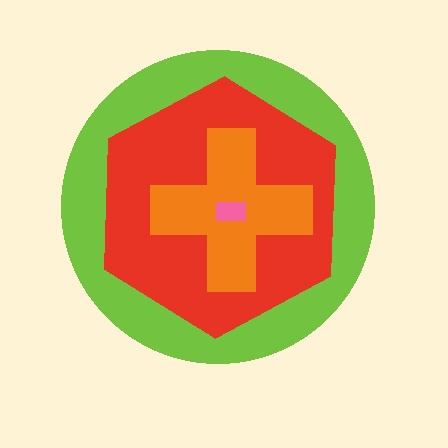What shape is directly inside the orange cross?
The pink rectangle.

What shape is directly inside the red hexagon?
The orange cross.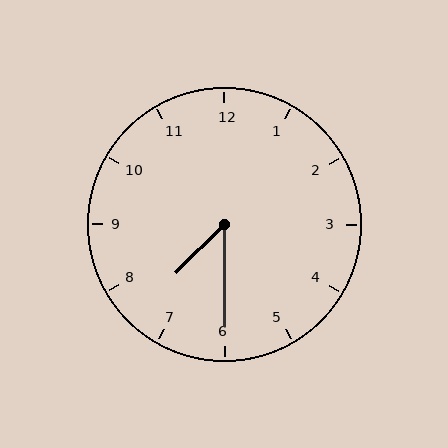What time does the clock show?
7:30.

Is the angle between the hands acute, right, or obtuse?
It is acute.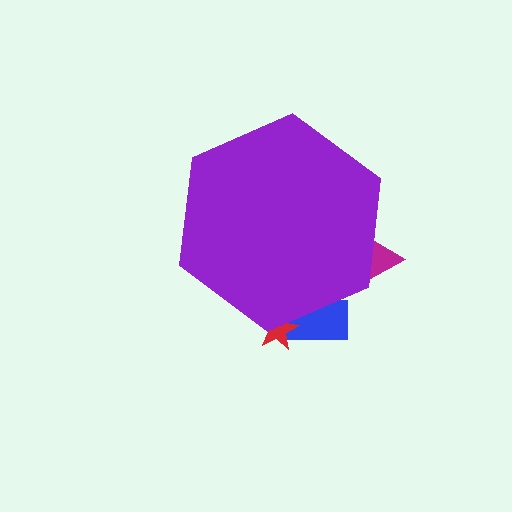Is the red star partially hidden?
Yes, the red star is partially hidden behind the purple hexagon.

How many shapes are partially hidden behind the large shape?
3 shapes are partially hidden.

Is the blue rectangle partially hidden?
Yes, the blue rectangle is partially hidden behind the purple hexagon.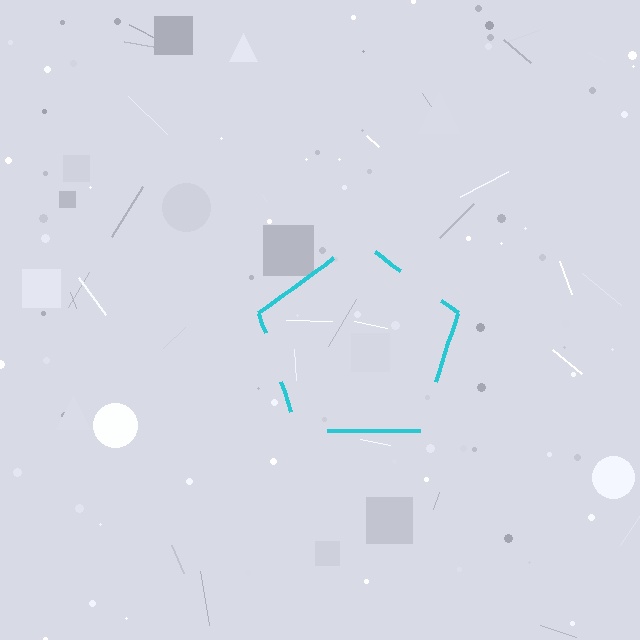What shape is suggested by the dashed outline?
The dashed outline suggests a pentagon.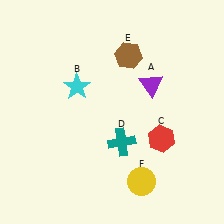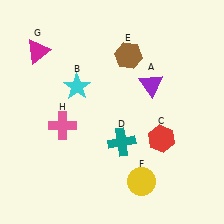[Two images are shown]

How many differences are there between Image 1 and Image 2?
There are 2 differences between the two images.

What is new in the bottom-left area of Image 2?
A pink cross (H) was added in the bottom-left area of Image 2.